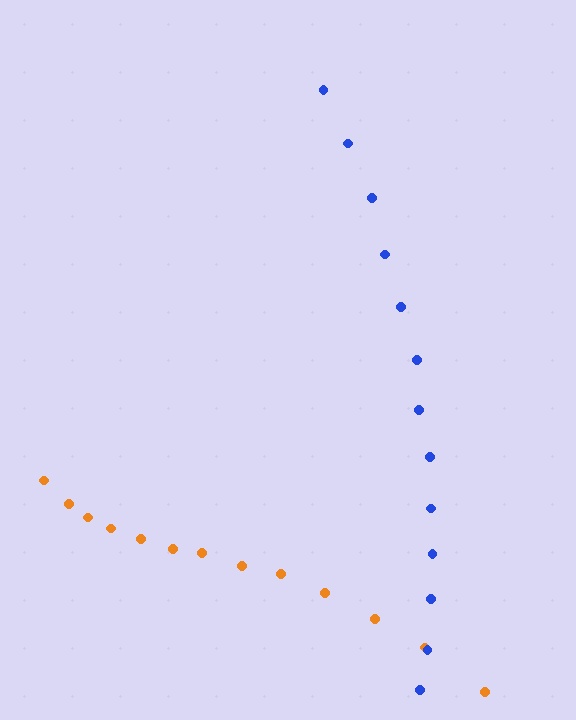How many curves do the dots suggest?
There are 2 distinct paths.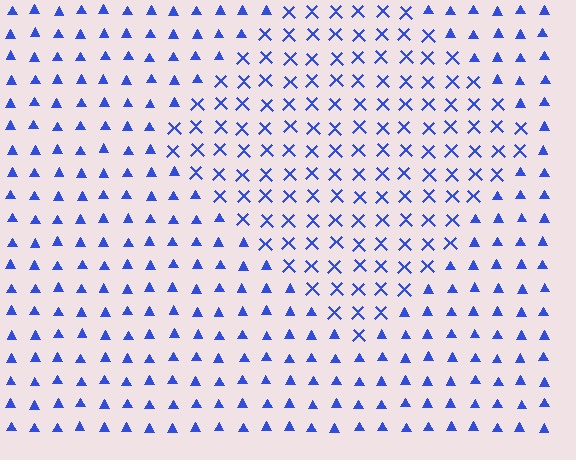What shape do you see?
I see a diamond.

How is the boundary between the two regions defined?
The boundary is defined by a change in element shape: X marks inside vs. triangles outside. All elements share the same color and spacing.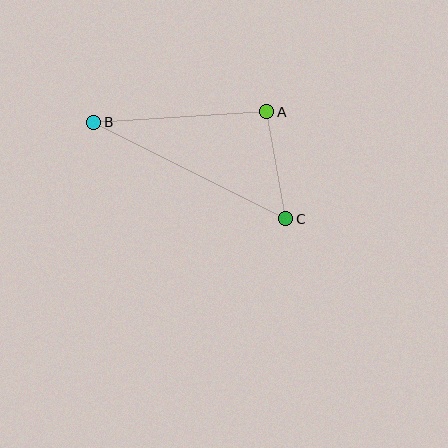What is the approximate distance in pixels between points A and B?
The distance between A and B is approximately 173 pixels.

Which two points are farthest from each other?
Points B and C are farthest from each other.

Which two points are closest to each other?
Points A and C are closest to each other.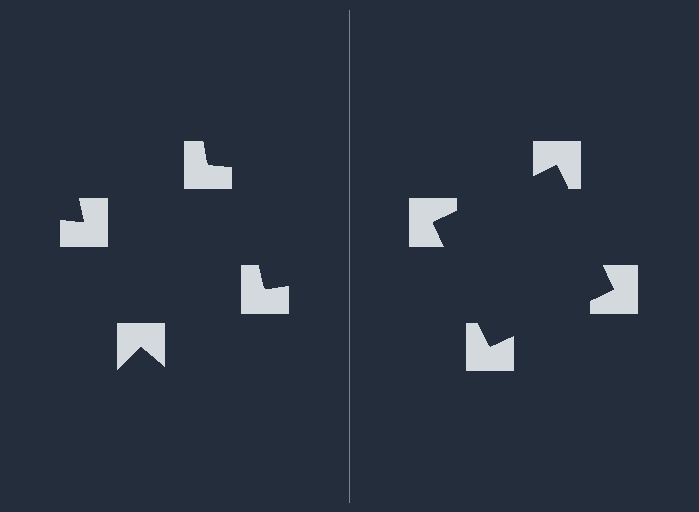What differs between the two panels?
The notched squares are positioned identically on both sides; only the wedge orientations differ. On the right they align to a square; on the left they are misaligned.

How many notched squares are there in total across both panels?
8 — 4 on each side.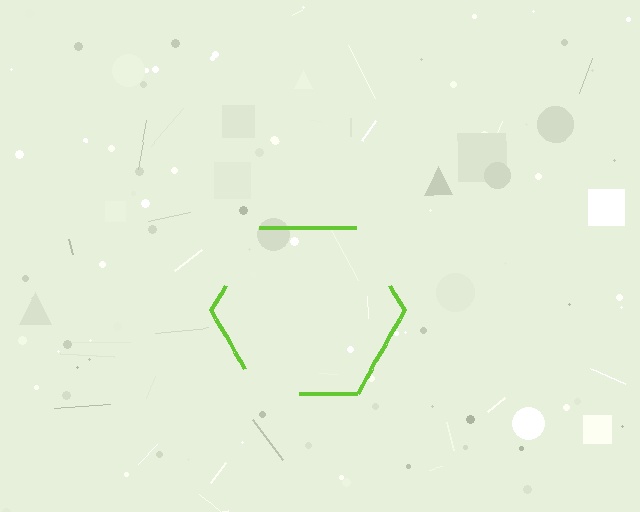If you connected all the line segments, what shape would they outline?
They would outline a hexagon.